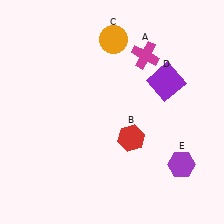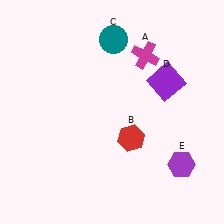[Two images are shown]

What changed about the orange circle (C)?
In Image 1, C is orange. In Image 2, it changed to teal.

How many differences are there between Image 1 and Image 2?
There is 1 difference between the two images.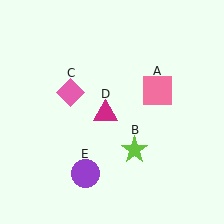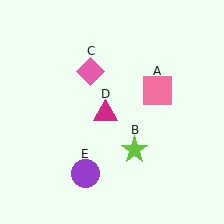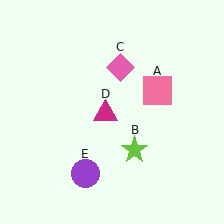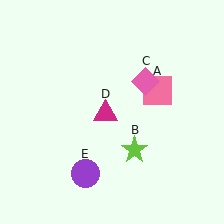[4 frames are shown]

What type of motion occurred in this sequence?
The pink diamond (object C) rotated clockwise around the center of the scene.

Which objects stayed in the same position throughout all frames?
Pink square (object A) and lime star (object B) and magenta triangle (object D) and purple circle (object E) remained stationary.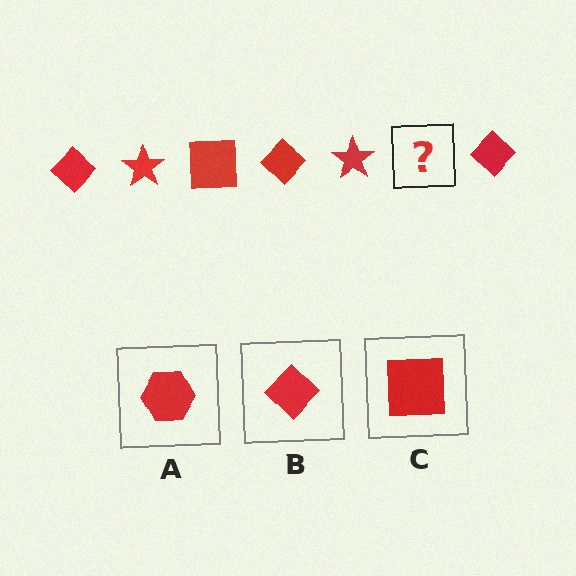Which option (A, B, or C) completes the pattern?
C.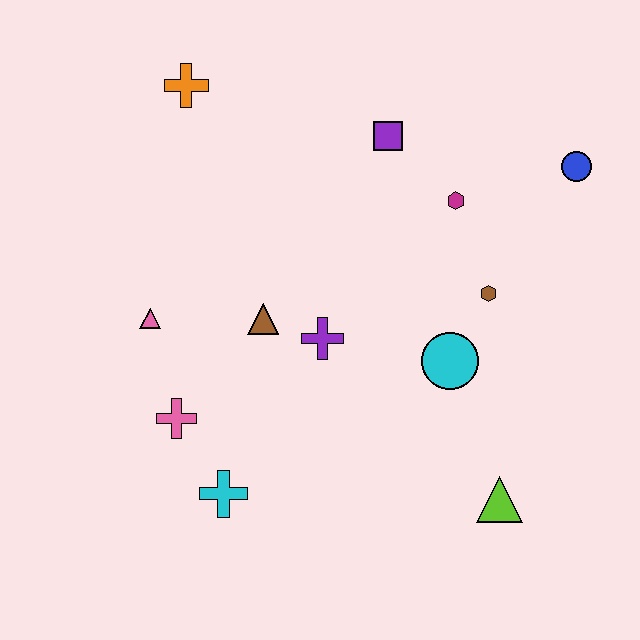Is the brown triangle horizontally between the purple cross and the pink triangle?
Yes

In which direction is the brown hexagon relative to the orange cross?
The brown hexagon is to the right of the orange cross.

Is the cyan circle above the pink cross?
Yes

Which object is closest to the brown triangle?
The purple cross is closest to the brown triangle.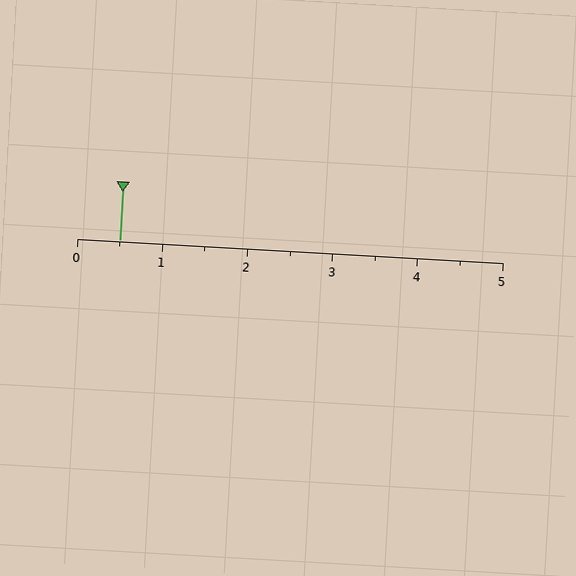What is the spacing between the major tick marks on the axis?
The major ticks are spaced 1 apart.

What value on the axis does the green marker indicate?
The marker indicates approximately 0.5.